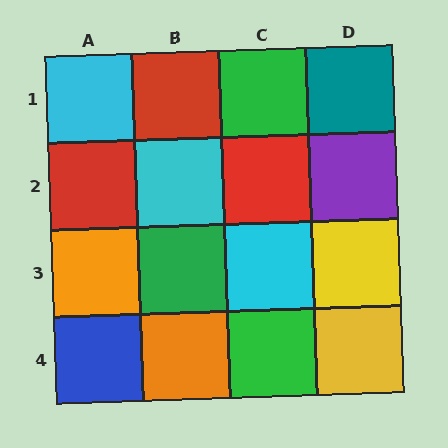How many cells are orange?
2 cells are orange.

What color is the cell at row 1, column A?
Cyan.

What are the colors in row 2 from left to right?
Red, cyan, red, purple.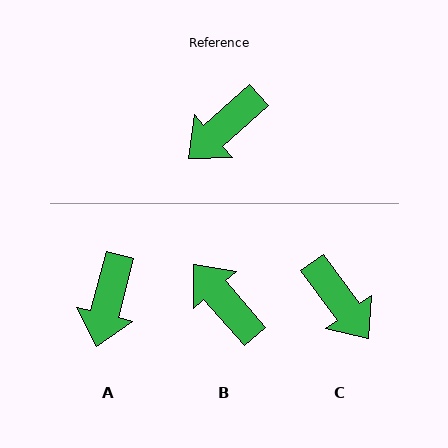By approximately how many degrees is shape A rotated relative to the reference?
Approximately 34 degrees counter-clockwise.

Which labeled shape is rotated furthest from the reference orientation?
B, about 91 degrees away.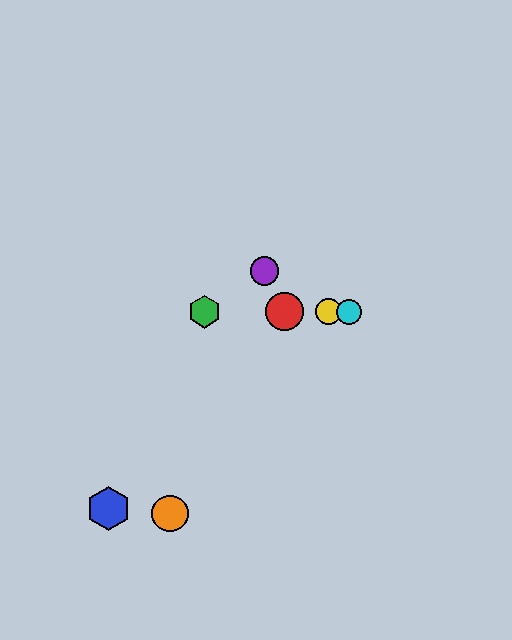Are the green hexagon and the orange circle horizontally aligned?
No, the green hexagon is at y≈312 and the orange circle is at y≈513.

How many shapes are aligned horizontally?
4 shapes (the red circle, the green hexagon, the yellow circle, the cyan circle) are aligned horizontally.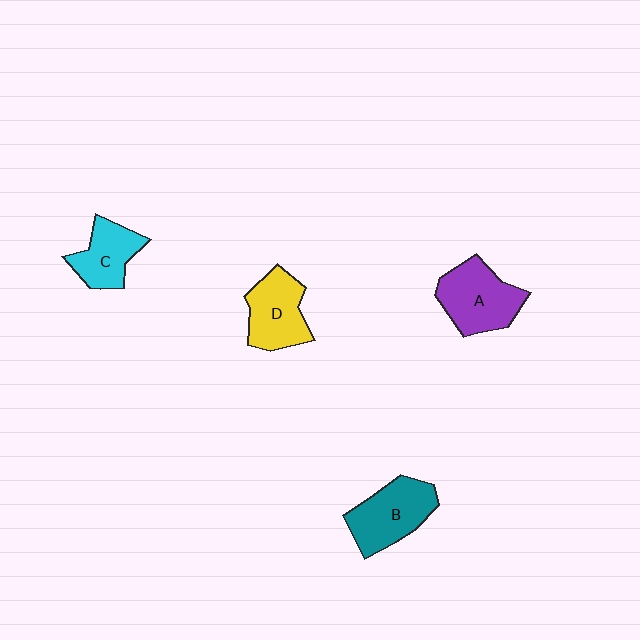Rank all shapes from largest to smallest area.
From largest to smallest: A (purple), B (teal), D (yellow), C (cyan).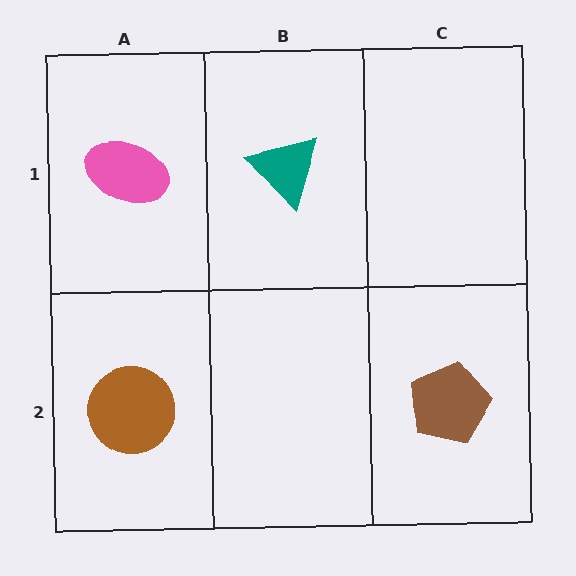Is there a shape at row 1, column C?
No, that cell is empty.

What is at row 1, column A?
A pink ellipse.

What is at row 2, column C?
A brown pentagon.